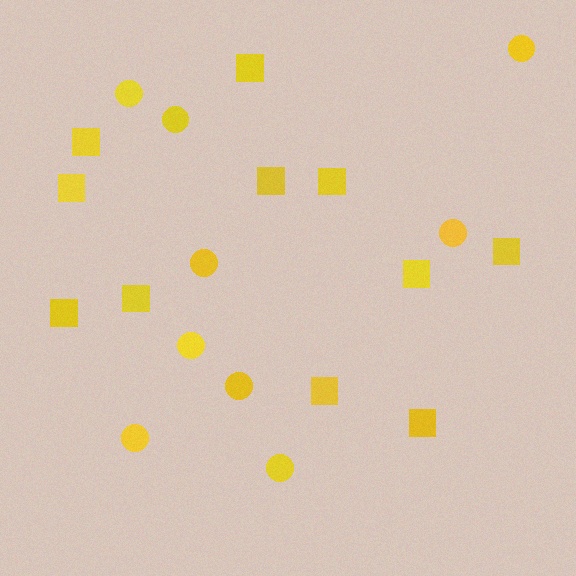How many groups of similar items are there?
There are 2 groups: one group of squares (11) and one group of circles (9).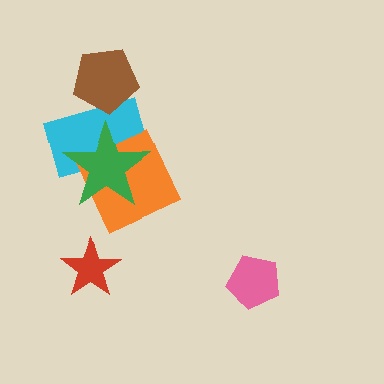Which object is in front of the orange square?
The green star is in front of the orange square.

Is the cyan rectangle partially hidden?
Yes, it is partially covered by another shape.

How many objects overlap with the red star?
0 objects overlap with the red star.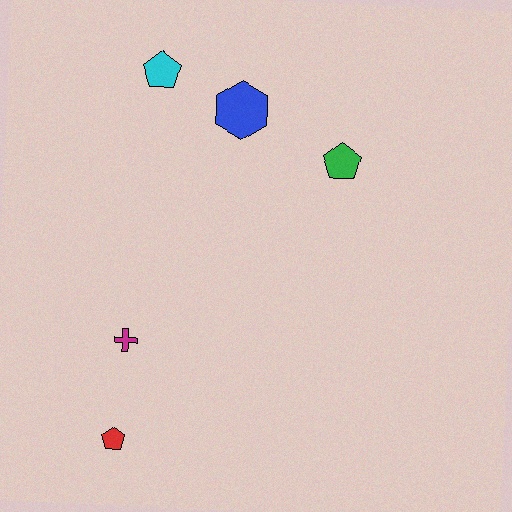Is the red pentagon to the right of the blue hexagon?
No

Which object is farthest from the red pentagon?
The cyan pentagon is farthest from the red pentagon.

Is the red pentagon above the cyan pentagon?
No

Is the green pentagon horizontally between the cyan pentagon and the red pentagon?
No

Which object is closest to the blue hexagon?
The cyan pentagon is closest to the blue hexagon.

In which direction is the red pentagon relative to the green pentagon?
The red pentagon is below the green pentagon.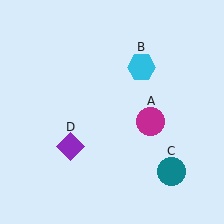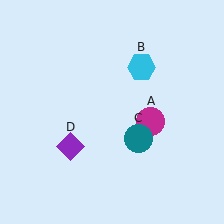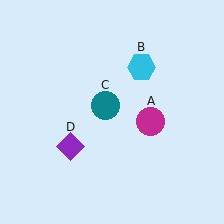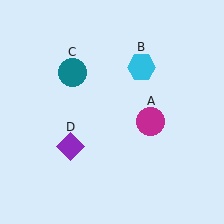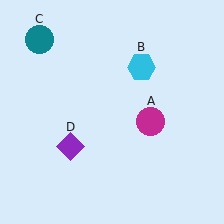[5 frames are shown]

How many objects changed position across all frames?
1 object changed position: teal circle (object C).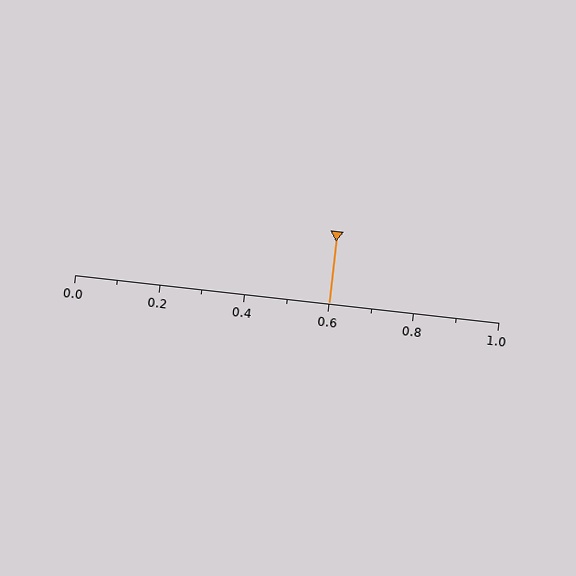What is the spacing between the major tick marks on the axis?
The major ticks are spaced 0.2 apart.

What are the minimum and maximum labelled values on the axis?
The axis runs from 0.0 to 1.0.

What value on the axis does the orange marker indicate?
The marker indicates approximately 0.6.